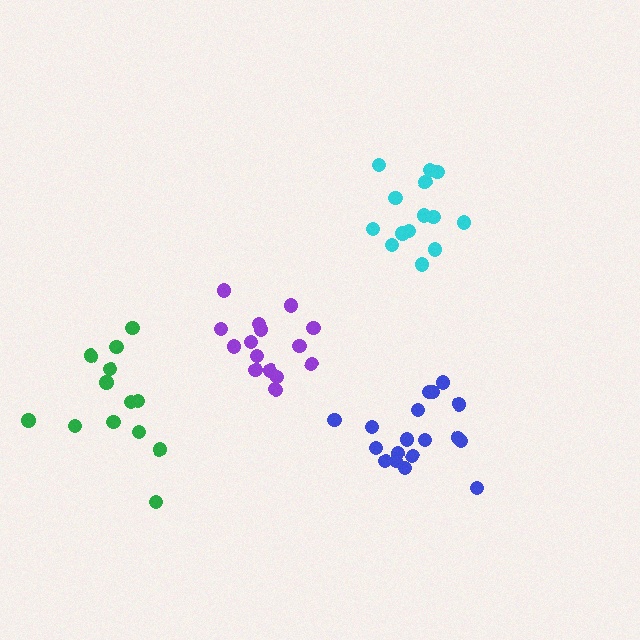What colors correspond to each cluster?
The clusters are colored: cyan, purple, green, blue.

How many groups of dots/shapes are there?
There are 4 groups.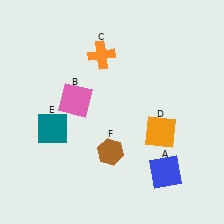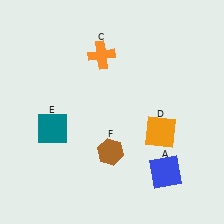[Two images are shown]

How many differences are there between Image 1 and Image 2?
There is 1 difference between the two images.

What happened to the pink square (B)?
The pink square (B) was removed in Image 2. It was in the top-left area of Image 1.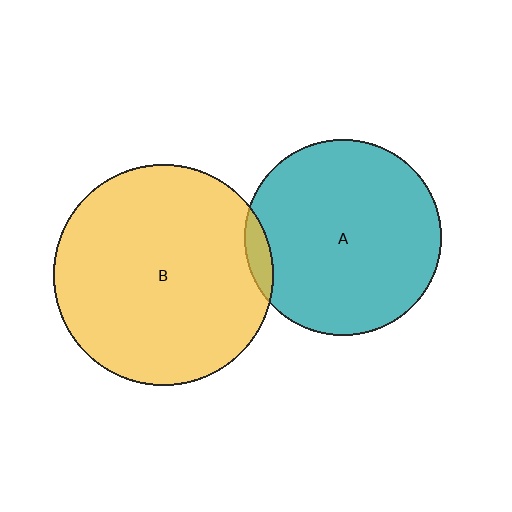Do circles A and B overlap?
Yes.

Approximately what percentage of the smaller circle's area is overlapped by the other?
Approximately 5%.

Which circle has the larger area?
Circle B (yellow).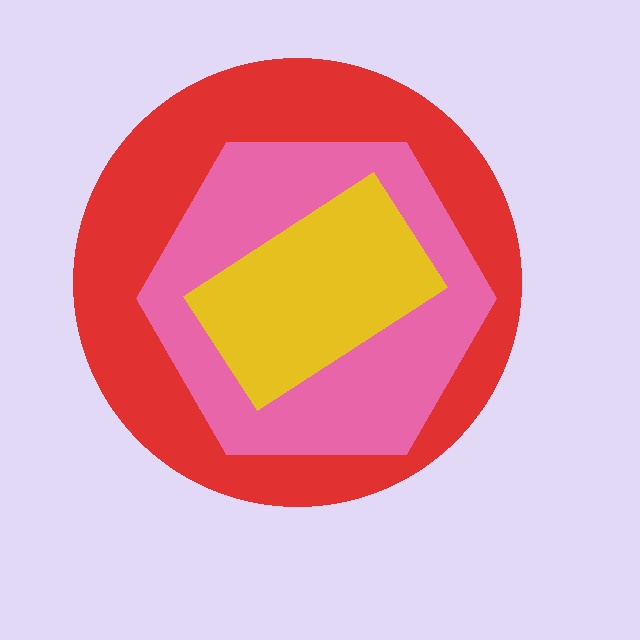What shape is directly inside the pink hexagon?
The yellow rectangle.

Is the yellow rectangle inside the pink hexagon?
Yes.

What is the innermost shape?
The yellow rectangle.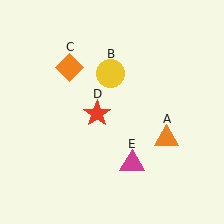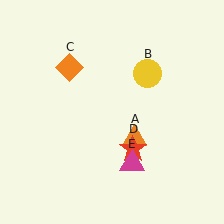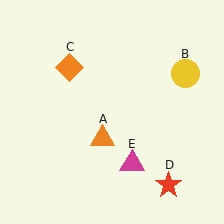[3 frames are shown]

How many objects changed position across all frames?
3 objects changed position: orange triangle (object A), yellow circle (object B), red star (object D).